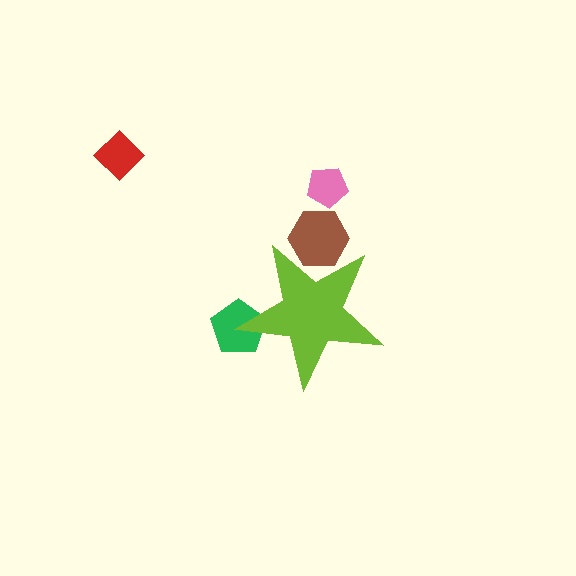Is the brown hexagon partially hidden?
Yes, the brown hexagon is partially hidden behind the lime star.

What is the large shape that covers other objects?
A lime star.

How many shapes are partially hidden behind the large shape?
2 shapes are partially hidden.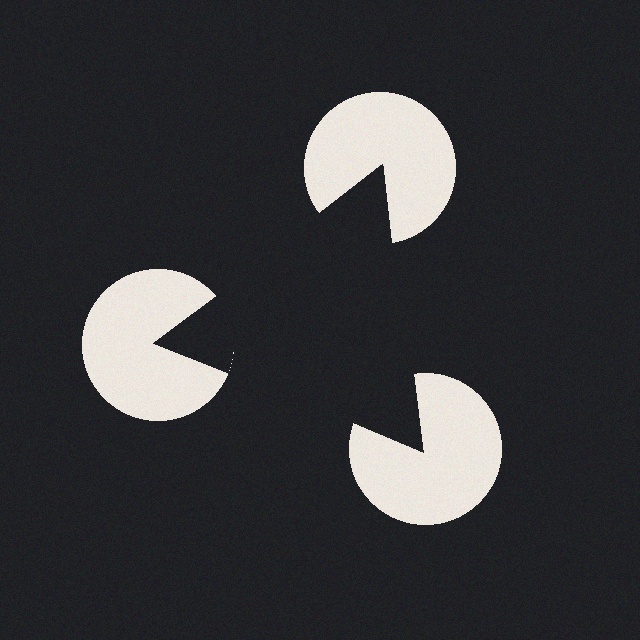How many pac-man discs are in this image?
There are 3 — one at each vertex of the illusory triangle.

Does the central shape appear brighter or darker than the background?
It typically appears slightly darker than the background, even though no actual brightness change is drawn.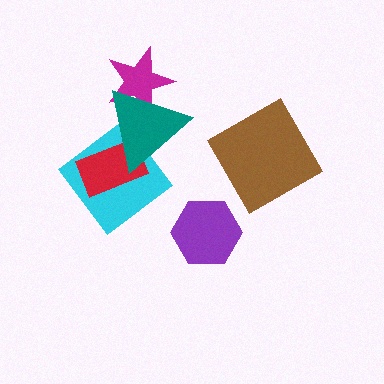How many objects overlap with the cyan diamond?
2 objects overlap with the cyan diamond.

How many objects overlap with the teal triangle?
3 objects overlap with the teal triangle.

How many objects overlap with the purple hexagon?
0 objects overlap with the purple hexagon.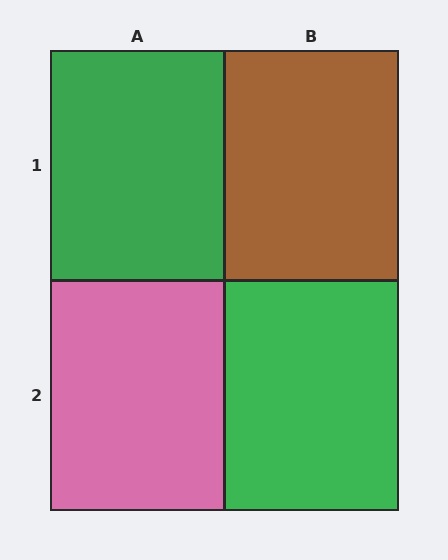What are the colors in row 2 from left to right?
Pink, green.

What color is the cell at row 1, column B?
Brown.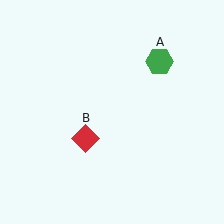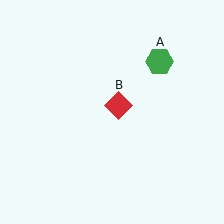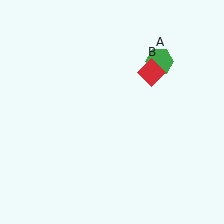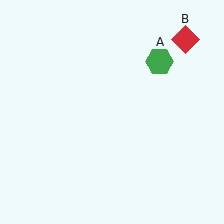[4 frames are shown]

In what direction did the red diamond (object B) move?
The red diamond (object B) moved up and to the right.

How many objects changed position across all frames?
1 object changed position: red diamond (object B).